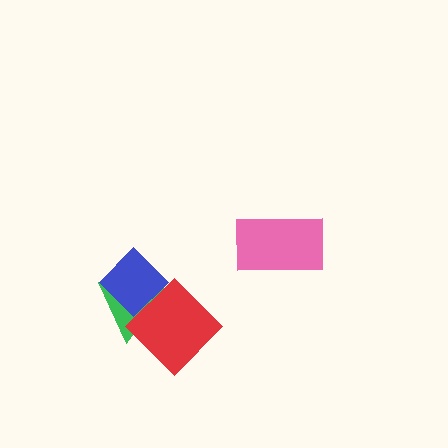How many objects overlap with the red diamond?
2 objects overlap with the red diamond.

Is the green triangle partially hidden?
Yes, it is partially covered by another shape.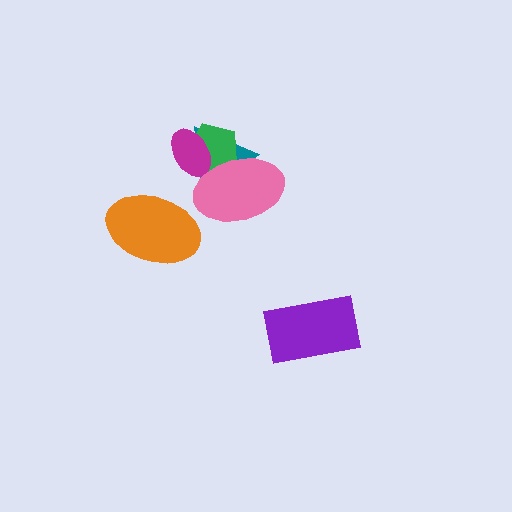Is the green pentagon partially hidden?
Yes, it is partially covered by another shape.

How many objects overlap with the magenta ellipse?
3 objects overlap with the magenta ellipse.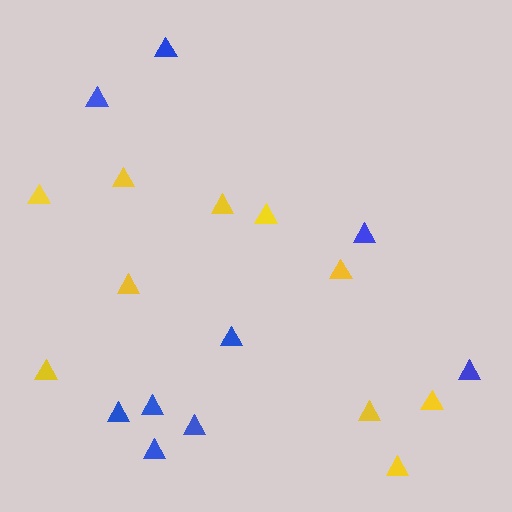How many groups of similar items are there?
There are 2 groups: one group of yellow triangles (10) and one group of blue triangles (9).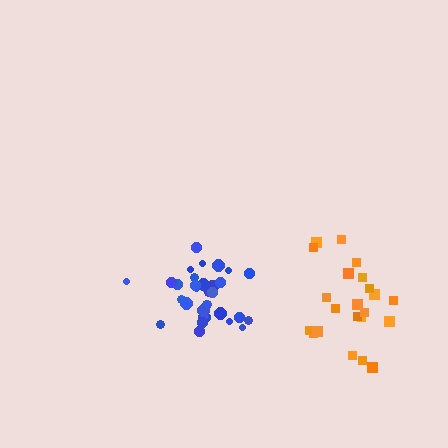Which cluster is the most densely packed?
Blue.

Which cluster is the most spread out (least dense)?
Orange.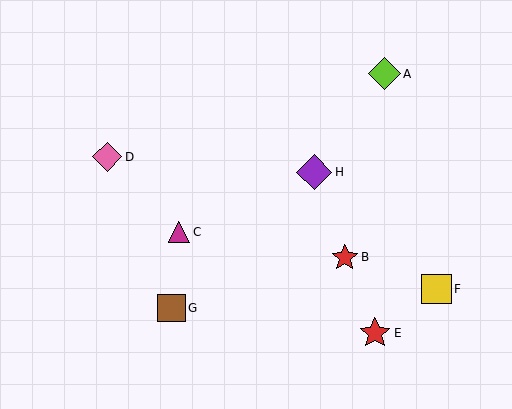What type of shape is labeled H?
Shape H is a purple diamond.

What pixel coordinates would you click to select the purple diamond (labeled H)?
Click at (314, 172) to select the purple diamond H.